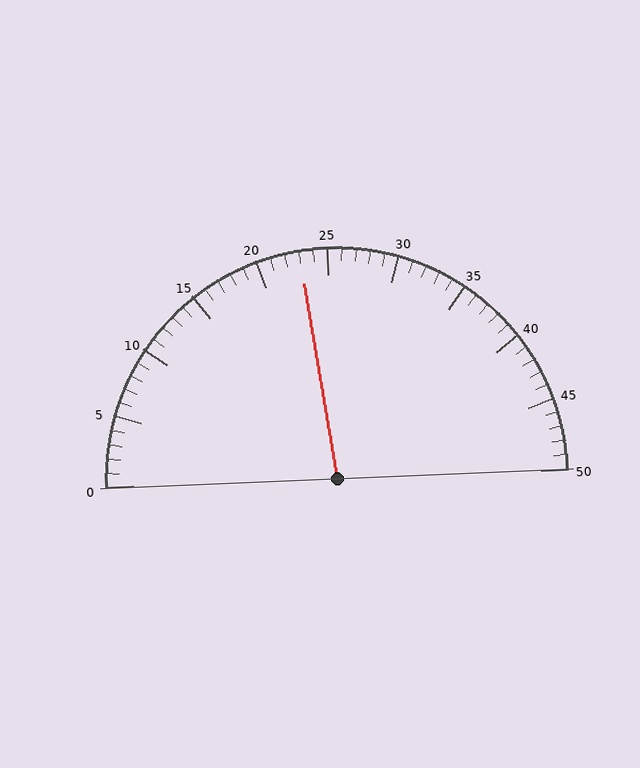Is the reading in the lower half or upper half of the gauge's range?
The reading is in the lower half of the range (0 to 50).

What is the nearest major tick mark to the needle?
The nearest major tick mark is 25.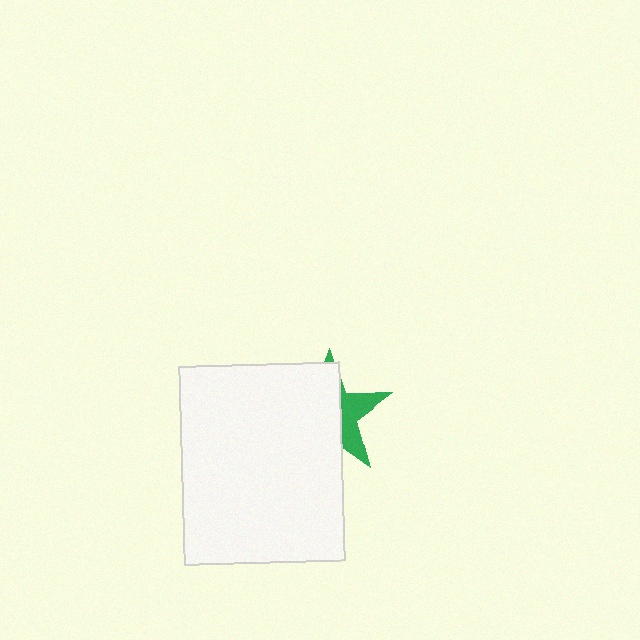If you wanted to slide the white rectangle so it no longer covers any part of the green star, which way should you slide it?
Slide it left — that is the most direct way to separate the two shapes.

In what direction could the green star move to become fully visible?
The green star could move right. That would shift it out from behind the white rectangle entirely.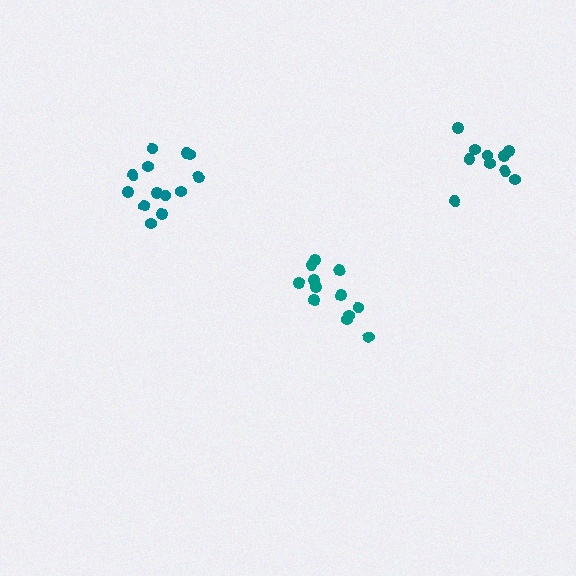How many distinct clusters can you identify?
There are 3 distinct clusters.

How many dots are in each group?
Group 1: 12 dots, Group 2: 13 dots, Group 3: 10 dots (35 total).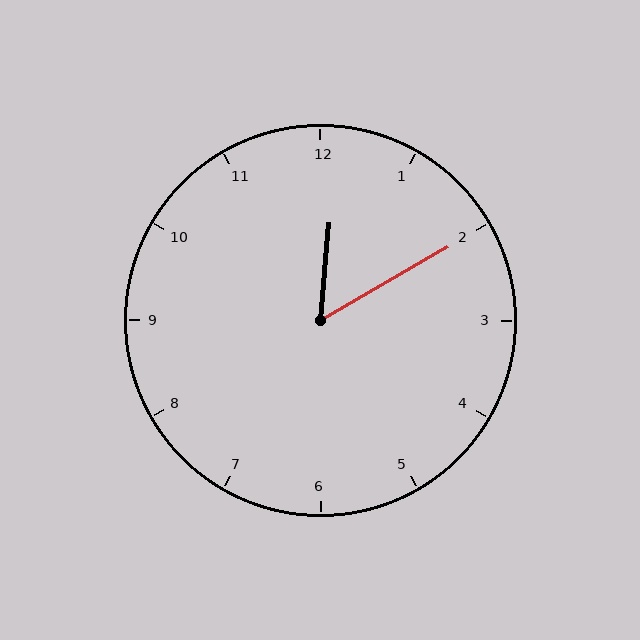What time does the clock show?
12:10.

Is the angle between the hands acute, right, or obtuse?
It is acute.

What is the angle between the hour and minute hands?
Approximately 55 degrees.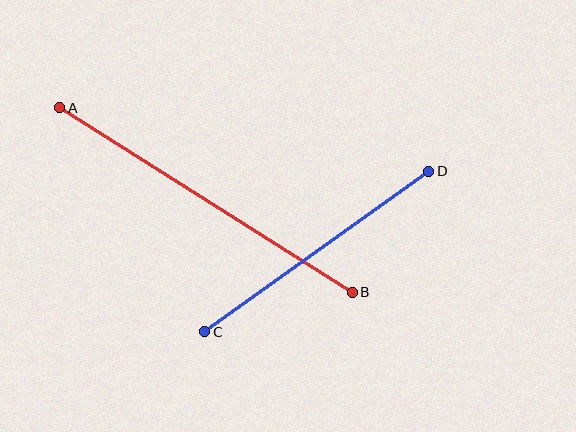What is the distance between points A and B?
The distance is approximately 346 pixels.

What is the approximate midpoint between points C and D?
The midpoint is at approximately (317, 252) pixels.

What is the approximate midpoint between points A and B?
The midpoint is at approximately (206, 200) pixels.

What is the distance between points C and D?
The distance is approximately 276 pixels.